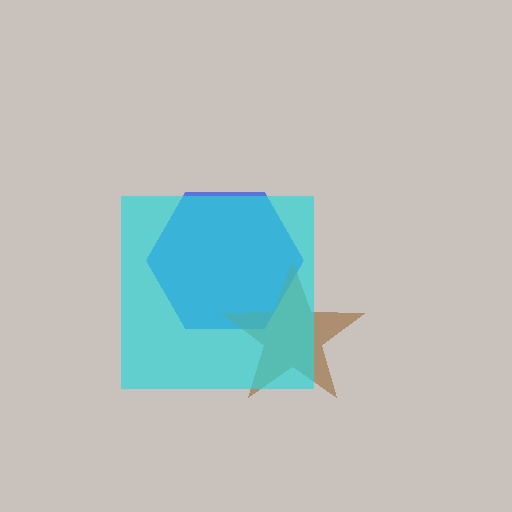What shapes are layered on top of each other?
The layered shapes are: a blue hexagon, a brown star, a cyan square.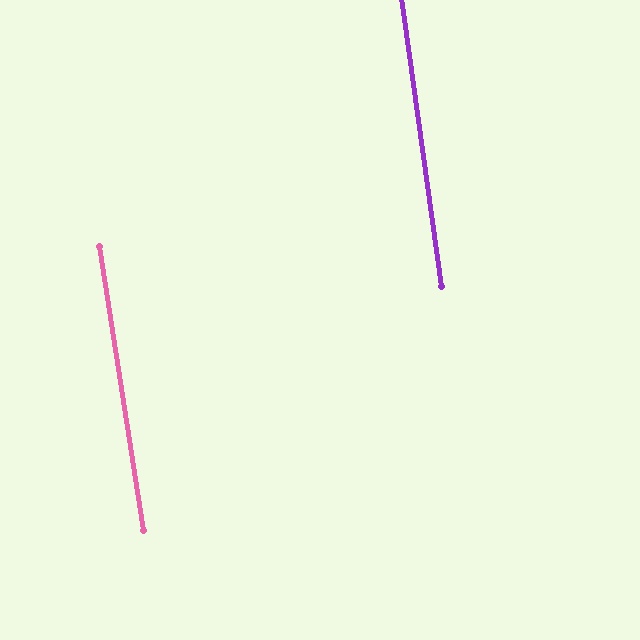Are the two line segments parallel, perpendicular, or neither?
Parallel — their directions differ by only 1.0°.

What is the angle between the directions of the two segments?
Approximately 1 degree.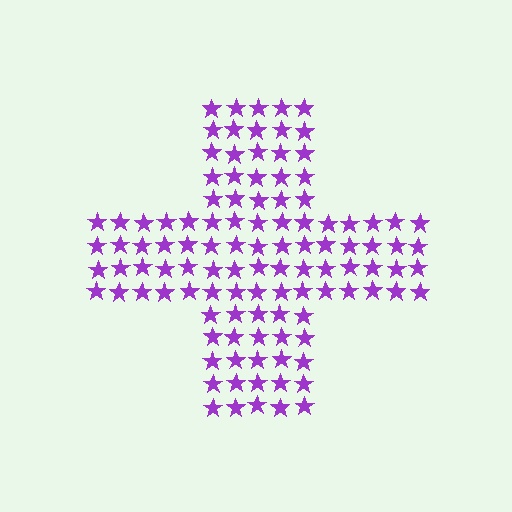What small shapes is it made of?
It is made of small stars.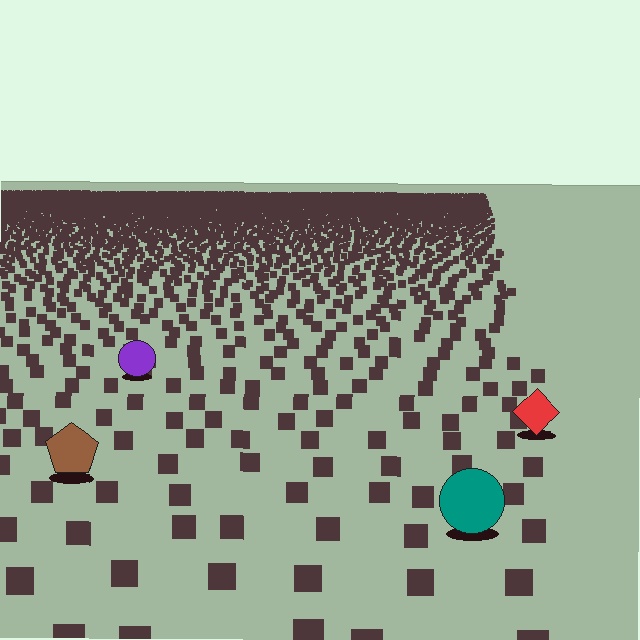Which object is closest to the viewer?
The teal circle is closest. The texture marks near it are larger and more spread out.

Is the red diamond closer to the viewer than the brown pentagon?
No. The brown pentagon is closer — you can tell from the texture gradient: the ground texture is coarser near it.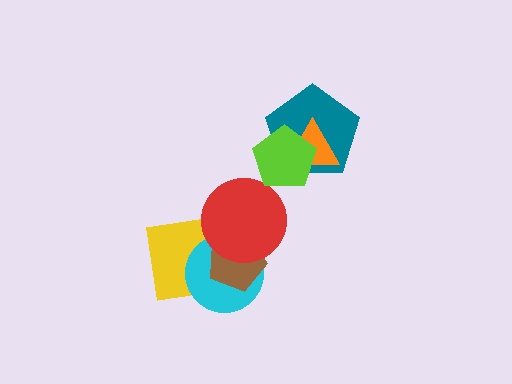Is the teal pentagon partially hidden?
Yes, it is partially covered by another shape.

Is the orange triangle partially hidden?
Yes, it is partially covered by another shape.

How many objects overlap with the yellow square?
3 objects overlap with the yellow square.